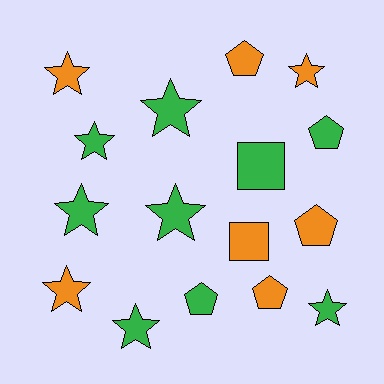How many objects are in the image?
There are 16 objects.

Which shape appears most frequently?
Star, with 9 objects.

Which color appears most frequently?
Green, with 9 objects.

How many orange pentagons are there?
There are 3 orange pentagons.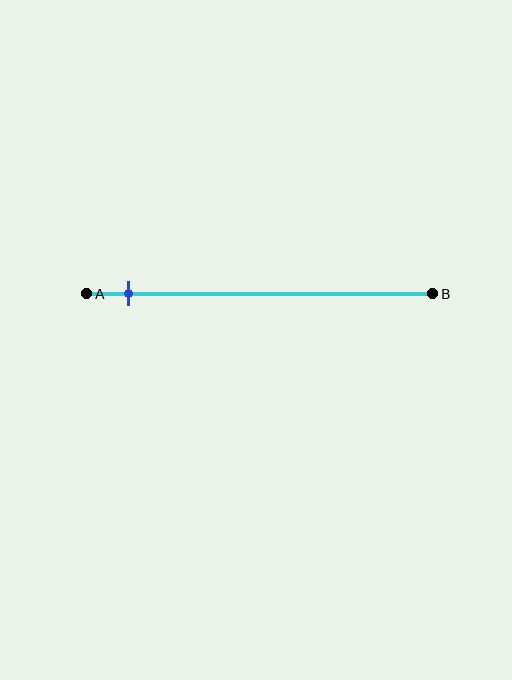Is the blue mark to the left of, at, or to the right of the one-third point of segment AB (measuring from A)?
The blue mark is to the left of the one-third point of segment AB.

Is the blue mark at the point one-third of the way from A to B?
No, the mark is at about 10% from A, not at the 33% one-third point.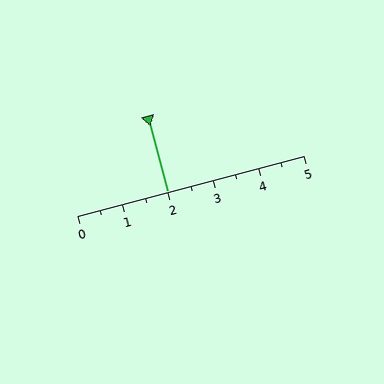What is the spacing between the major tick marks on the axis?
The major ticks are spaced 1 apart.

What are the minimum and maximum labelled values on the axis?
The axis runs from 0 to 5.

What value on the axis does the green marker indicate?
The marker indicates approximately 2.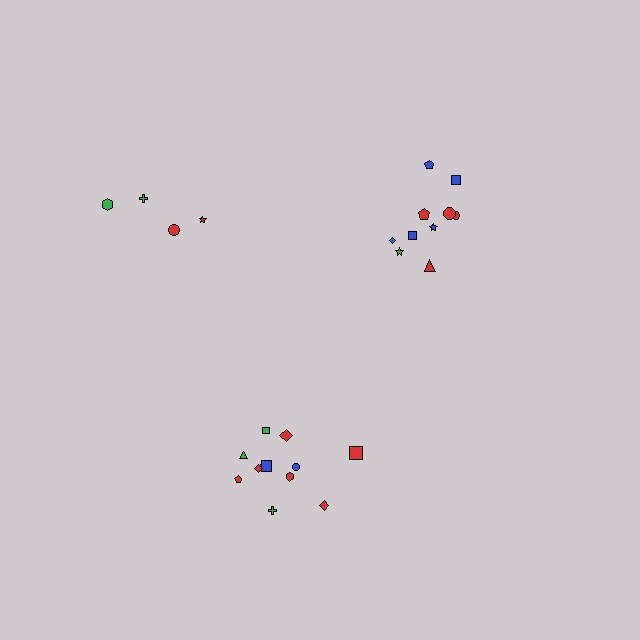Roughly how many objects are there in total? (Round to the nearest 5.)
Roughly 25 objects in total.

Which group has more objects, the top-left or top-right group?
The top-right group.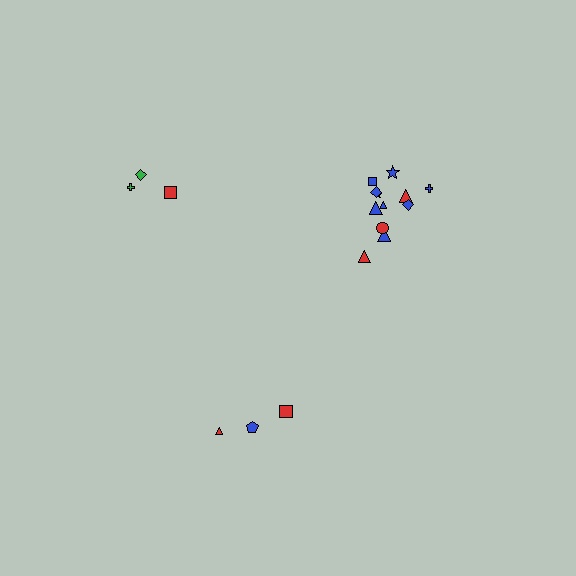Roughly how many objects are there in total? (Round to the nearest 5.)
Roughly 20 objects in total.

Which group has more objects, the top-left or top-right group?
The top-right group.